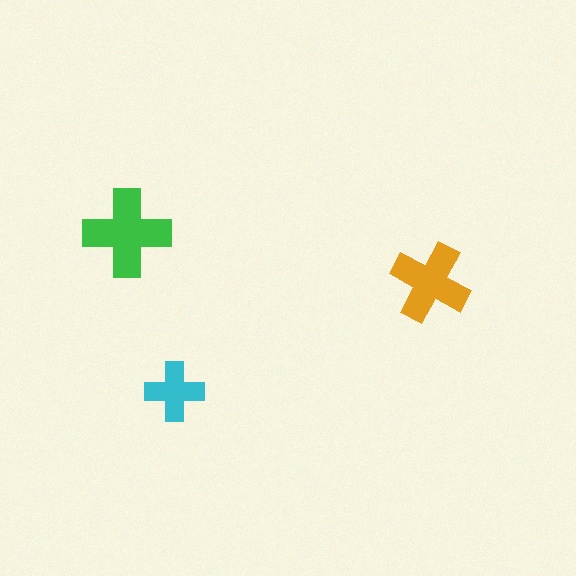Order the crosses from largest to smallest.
the green one, the orange one, the cyan one.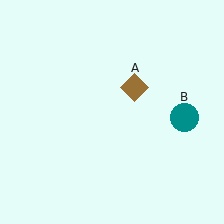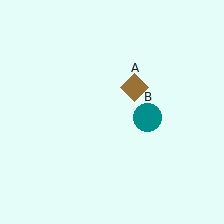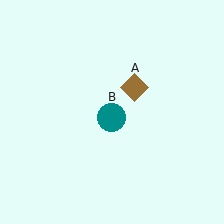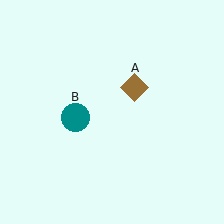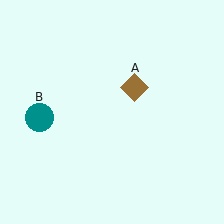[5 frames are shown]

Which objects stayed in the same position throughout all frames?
Brown diamond (object A) remained stationary.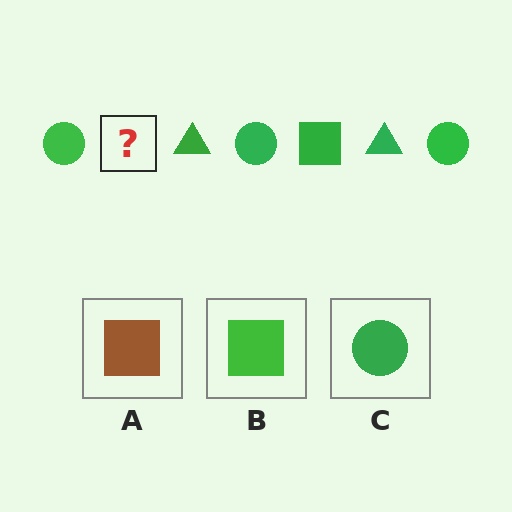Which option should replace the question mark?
Option B.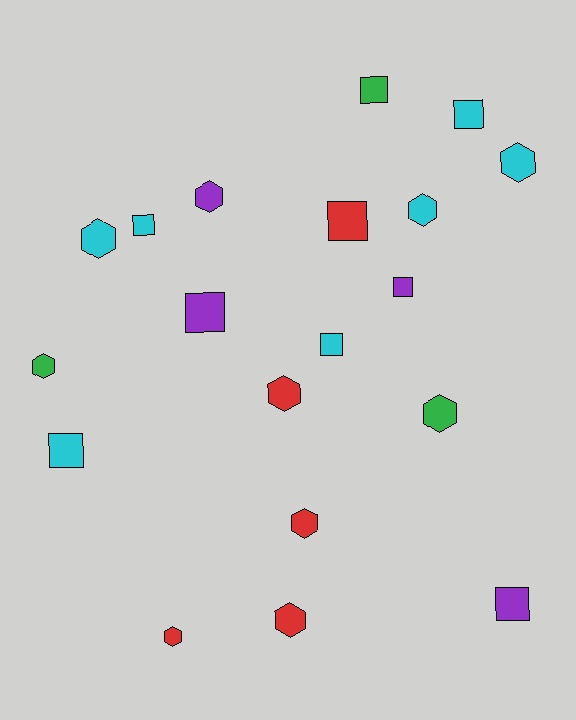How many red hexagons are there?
There are 4 red hexagons.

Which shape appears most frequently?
Hexagon, with 10 objects.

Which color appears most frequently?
Cyan, with 7 objects.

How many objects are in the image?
There are 19 objects.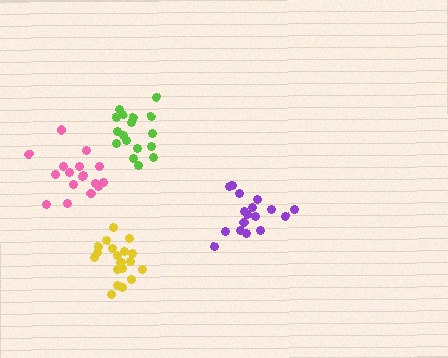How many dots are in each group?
Group 1: 20 dots, Group 2: 17 dots, Group 3: 18 dots, Group 4: 17 dots (72 total).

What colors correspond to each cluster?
The clusters are colored: yellow, lime, purple, pink.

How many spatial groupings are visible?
There are 4 spatial groupings.